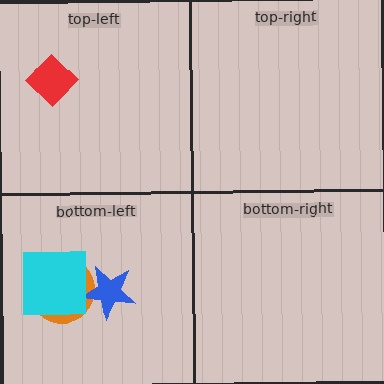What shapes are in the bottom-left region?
The orange circle, the blue star, the cyan square.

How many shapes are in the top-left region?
1.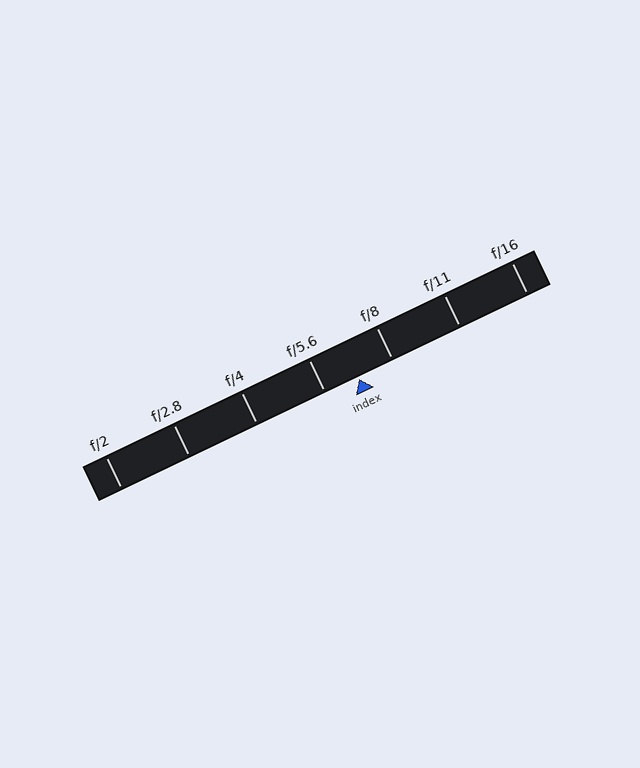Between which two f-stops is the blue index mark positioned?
The index mark is between f/5.6 and f/8.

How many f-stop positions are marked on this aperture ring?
There are 7 f-stop positions marked.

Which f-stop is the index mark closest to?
The index mark is closest to f/5.6.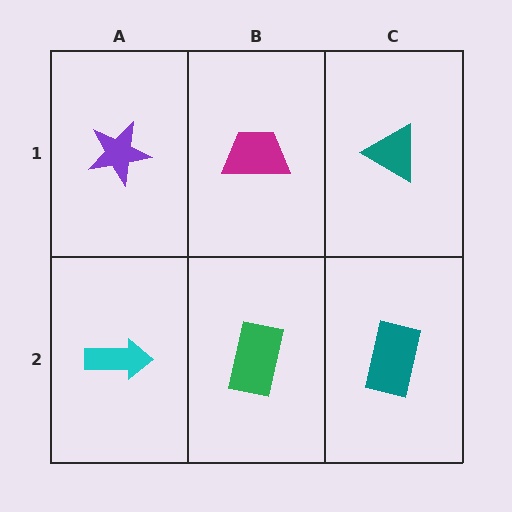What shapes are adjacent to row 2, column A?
A purple star (row 1, column A), a green rectangle (row 2, column B).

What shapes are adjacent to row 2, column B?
A magenta trapezoid (row 1, column B), a cyan arrow (row 2, column A), a teal rectangle (row 2, column C).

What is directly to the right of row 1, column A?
A magenta trapezoid.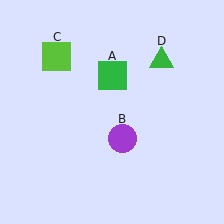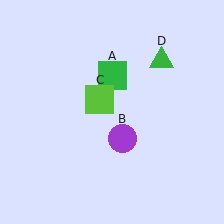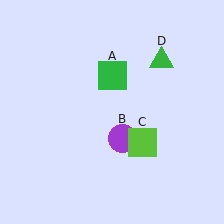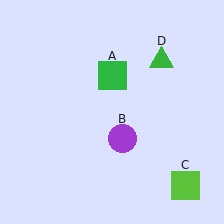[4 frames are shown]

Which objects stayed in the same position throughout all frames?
Green square (object A) and purple circle (object B) and green triangle (object D) remained stationary.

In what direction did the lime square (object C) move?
The lime square (object C) moved down and to the right.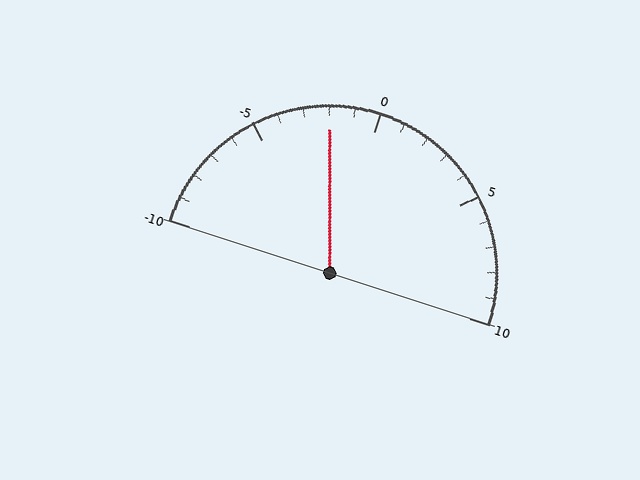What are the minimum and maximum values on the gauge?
The gauge ranges from -10 to 10.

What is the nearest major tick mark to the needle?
The nearest major tick mark is 0.